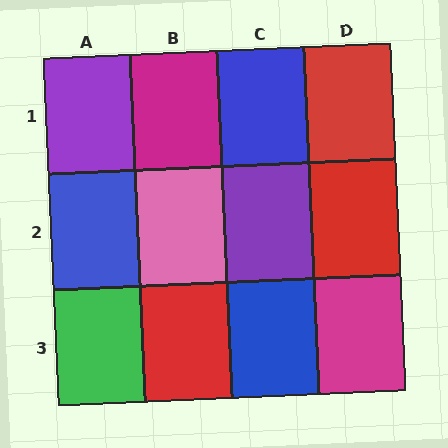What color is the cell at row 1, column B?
Magenta.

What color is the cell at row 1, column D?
Red.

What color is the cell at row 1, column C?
Blue.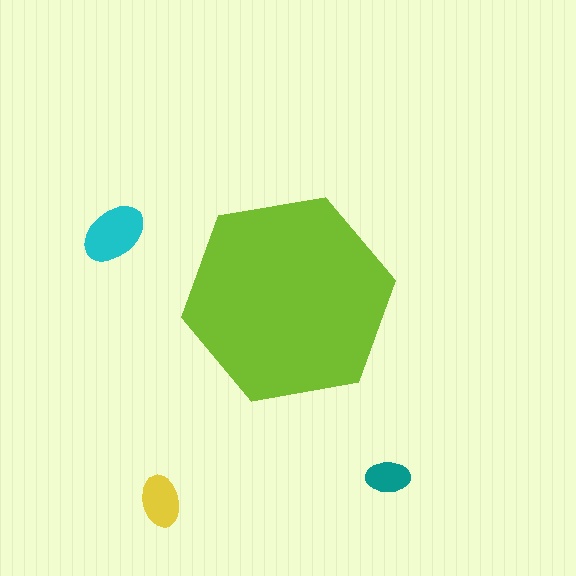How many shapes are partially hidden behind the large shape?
0 shapes are partially hidden.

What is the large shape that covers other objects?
A lime hexagon.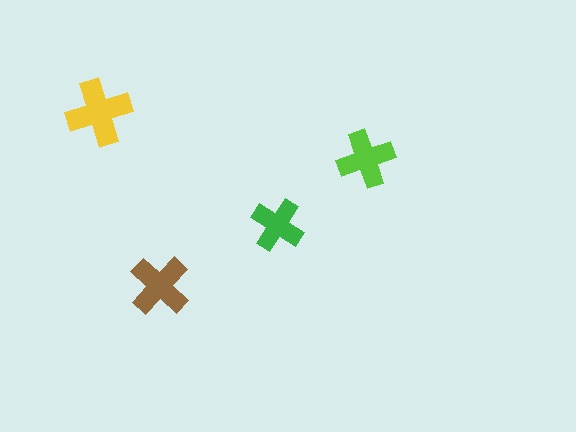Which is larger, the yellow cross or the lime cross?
The yellow one.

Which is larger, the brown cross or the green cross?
The brown one.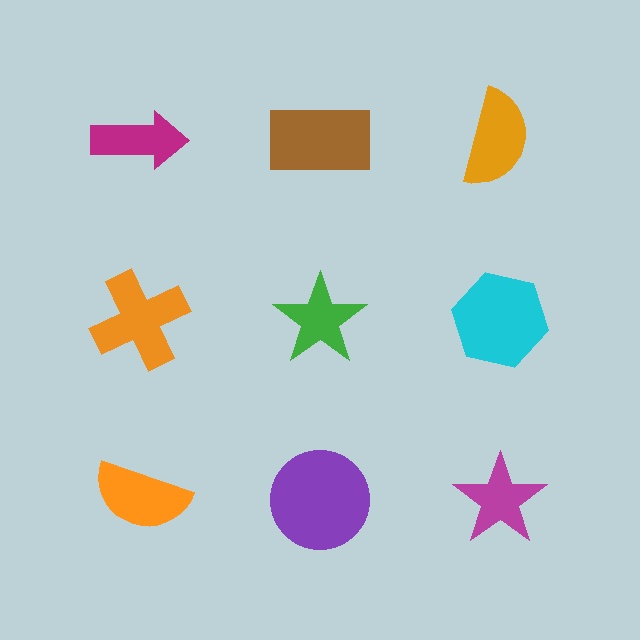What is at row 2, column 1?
An orange cross.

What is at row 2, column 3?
A cyan hexagon.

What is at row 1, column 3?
An orange semicircle.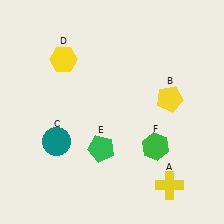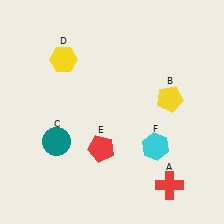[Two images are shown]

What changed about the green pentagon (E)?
In Image 1, E is green. In Image 2, it changed to red.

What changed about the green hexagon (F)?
In Image 1, F is green. In Image 2, it changed to cyan.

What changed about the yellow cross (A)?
In Image 1, A is yellow. In Image 2, it changed to red.